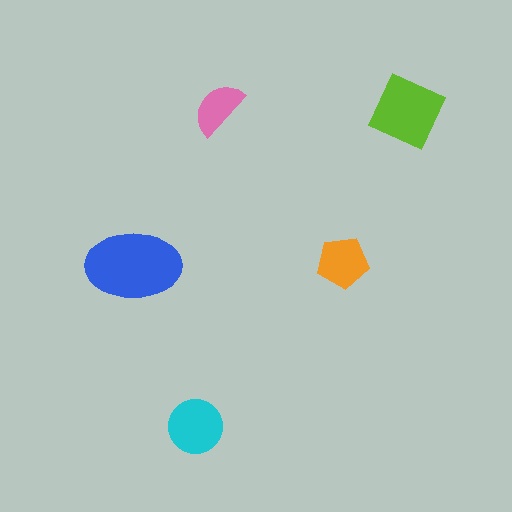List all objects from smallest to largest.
The pink semicircle, the orange pentagon, the cyan circle, the lime diamond, the blue ellipse.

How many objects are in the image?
There are 5 objects in the image.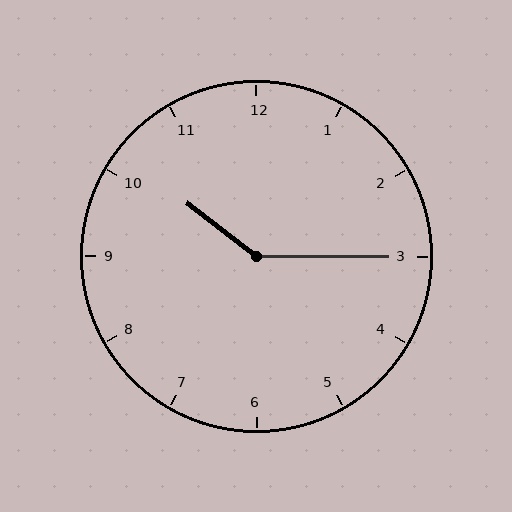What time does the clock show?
10:15.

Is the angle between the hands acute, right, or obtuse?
It is obtuse.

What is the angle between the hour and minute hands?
Approximately 142 degrees.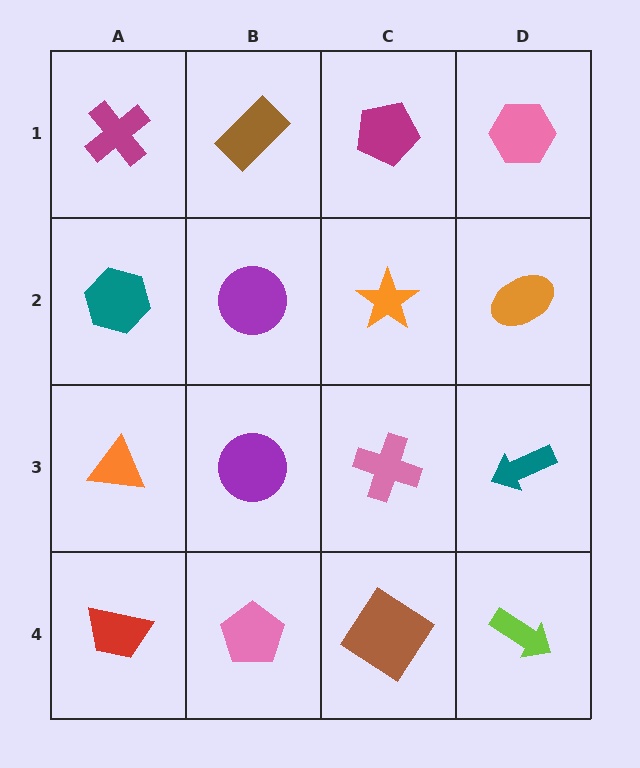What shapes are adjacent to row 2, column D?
A pink hexagon (row 1, column D), a teal arrow (row 3, column D), an orange star (row 2, column C).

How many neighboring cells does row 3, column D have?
3.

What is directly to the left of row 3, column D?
A pink cross.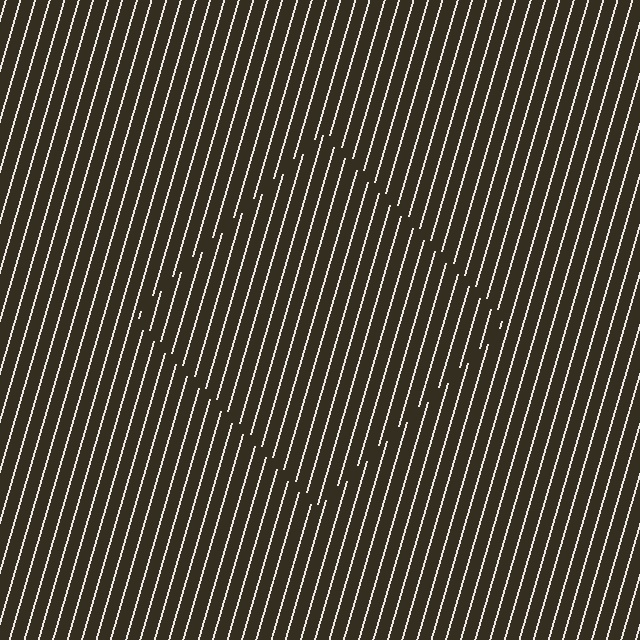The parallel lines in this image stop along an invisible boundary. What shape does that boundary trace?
An illusory square. The interior of the shape contains the same grating, shifted by half a period — the contour is defined by the phase discontinuity where line-ends from the inner and outer gratings abut.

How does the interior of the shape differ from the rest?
The interior of the shape contains the same grating, shifted by half a period — the contour is defined by the phase discontinuity where line-ends from the inner and outer gratings abut.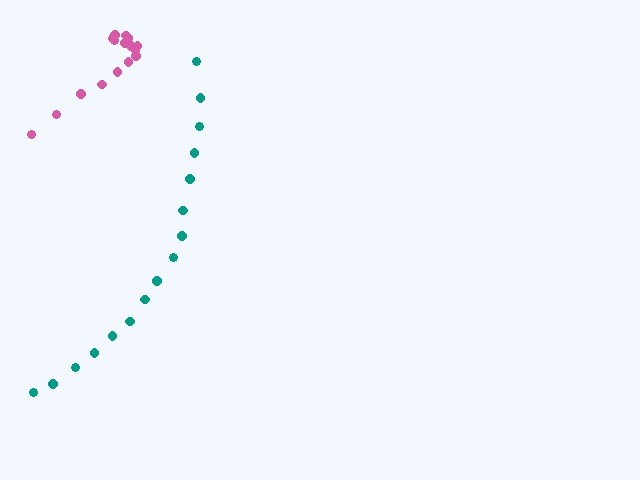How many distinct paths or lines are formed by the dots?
There are 2 distinct paths.